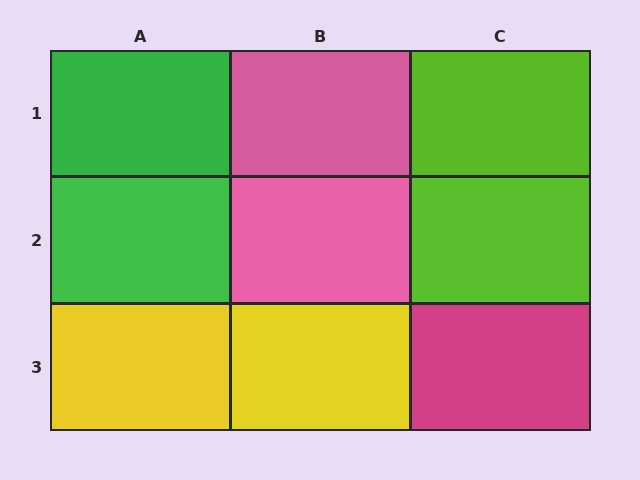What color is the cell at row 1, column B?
Pink.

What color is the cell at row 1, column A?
Green.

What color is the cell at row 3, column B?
Yellow.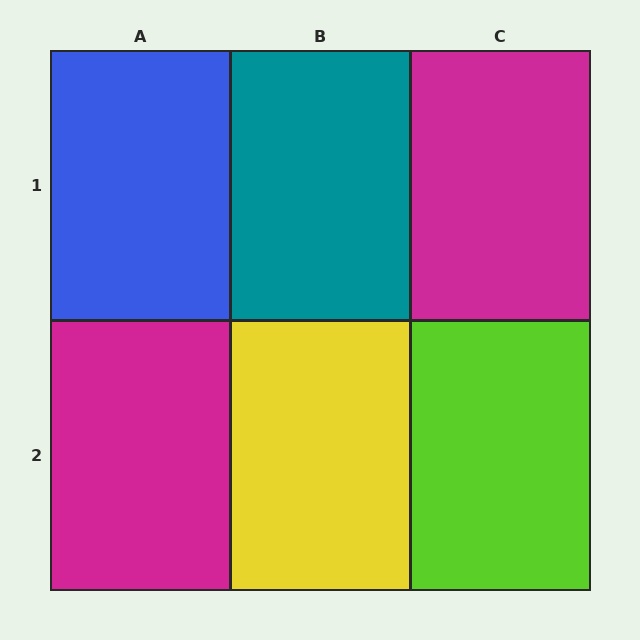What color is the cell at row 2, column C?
Lime.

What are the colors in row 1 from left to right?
Blue, teal, magenta.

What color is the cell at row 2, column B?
Yellow.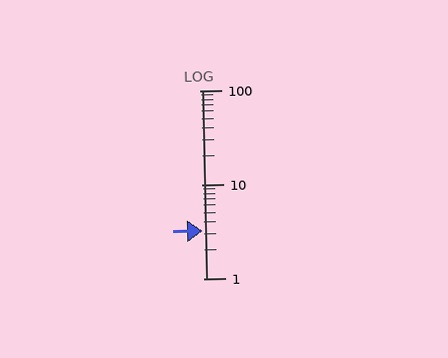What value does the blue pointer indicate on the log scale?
The pointer indicates approximately 3.2.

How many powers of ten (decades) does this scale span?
The scale spans 2 decades, from 1 to 100.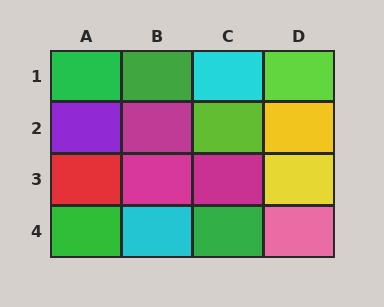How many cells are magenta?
3 cells are magenta.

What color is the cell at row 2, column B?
Magenta.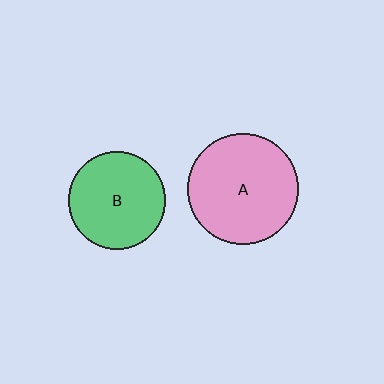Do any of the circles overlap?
No, none of the circles overlap.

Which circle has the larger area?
Circle A (pink).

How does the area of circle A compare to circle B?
Approximately 1.3 times.